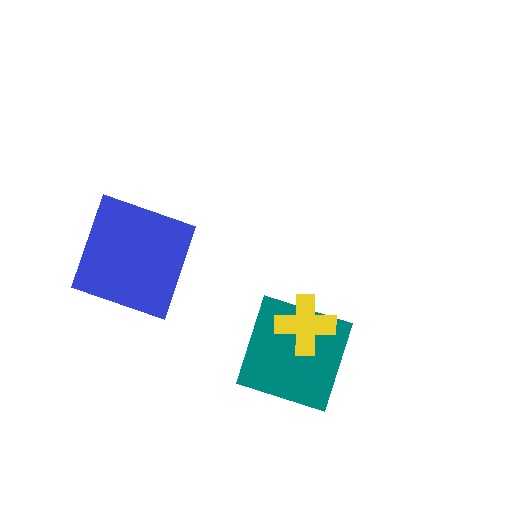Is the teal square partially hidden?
Yes, it is partially covered by another shape.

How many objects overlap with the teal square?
1 object overlaps with the teal square.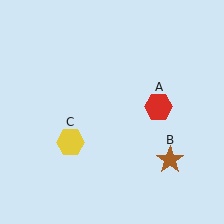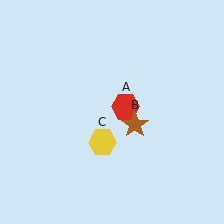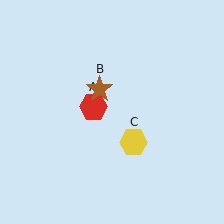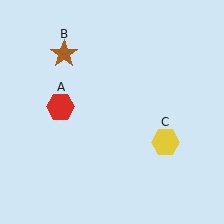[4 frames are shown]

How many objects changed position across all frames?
3 objects changed position: red hexagon (object A), brown star (object B), yellow hexagon (object C).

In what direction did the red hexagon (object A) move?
The red hexagon (object A) moved left.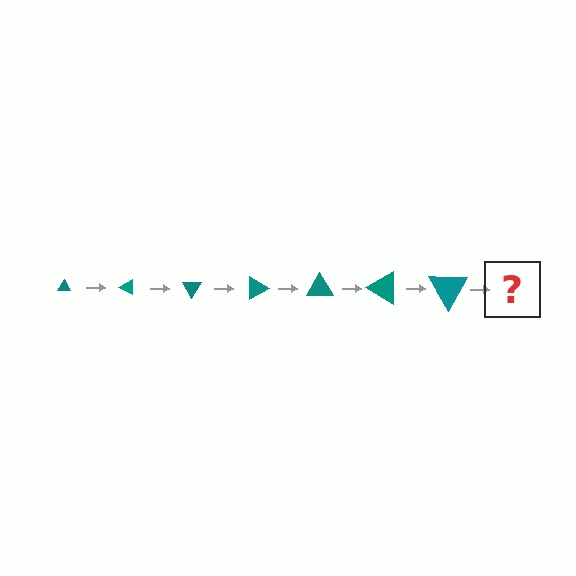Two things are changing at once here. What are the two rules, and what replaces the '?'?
The two rules are that the triangle grows larger each step and it rotates 30 degrees each step. The '?' should be a triangle, larger than the previous one and rotated 210 degrees from the start.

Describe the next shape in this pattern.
It should be a triangle, larger than the previous one and rotated 210 degrees from the start.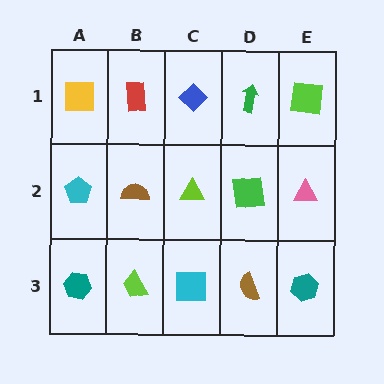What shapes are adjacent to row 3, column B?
A brown semicircle (row 2, column B), a teal hexagon (row 3, column A), a cyan square (row 3, column C).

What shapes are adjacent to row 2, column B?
A red rectangle (row 1, column B), a lime trapezoid (row 3, column B), a cyan pentagon (row 2, column A), a lime triangle (row 2, column C).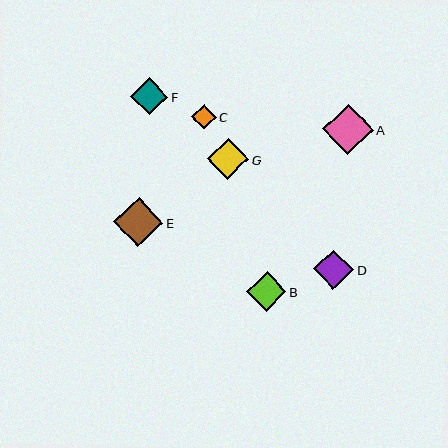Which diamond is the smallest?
Diamond C is the smallest with a size of approximately 24 pixels.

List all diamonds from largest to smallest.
From largest to smallest: A, E, G, D, B, F, C.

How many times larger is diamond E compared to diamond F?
Diamond E is approximately 1.3 times the size of diamond F.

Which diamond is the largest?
Diamond A is the largest with a size of approximately 50 pixels.